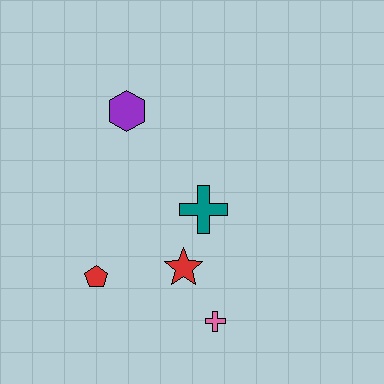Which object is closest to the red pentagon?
The red star is closest to the red pentagon.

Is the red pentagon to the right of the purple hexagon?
No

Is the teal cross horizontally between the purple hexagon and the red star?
No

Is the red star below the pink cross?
No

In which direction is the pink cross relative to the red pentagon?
The pink cross is to the right of the red pentagon.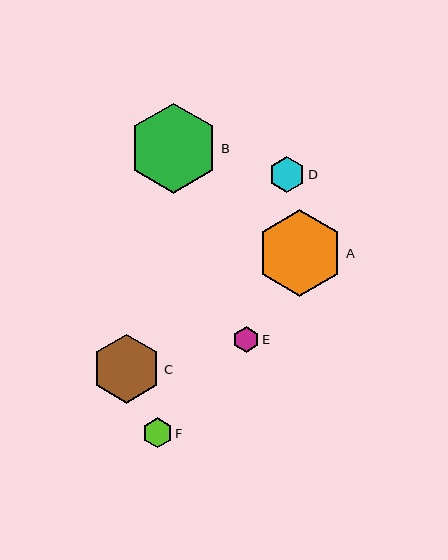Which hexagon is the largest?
Hexagon B is the largest with a size of approximately 90 pixels.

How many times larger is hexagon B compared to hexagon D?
Hexagon B is approximately 2.5 times the size of hexagon D.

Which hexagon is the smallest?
Hexagon E is the smallest with a size of approximately 26 pixels.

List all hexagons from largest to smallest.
From largest to smallest: B, A, C, D, F, E.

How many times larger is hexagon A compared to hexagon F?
Hexagon A is approximately 2.9 times the size of hexagon F.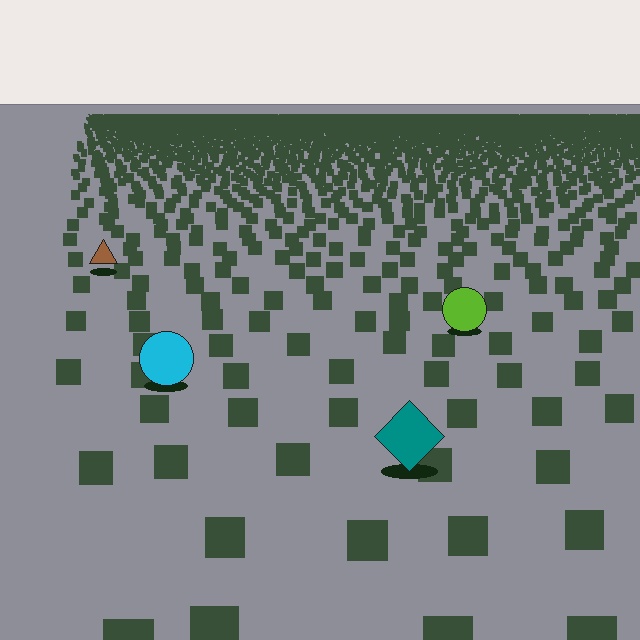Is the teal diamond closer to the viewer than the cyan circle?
Yes. The teal diamond is closer — you can tell from the texture gradient: the ground texture is coarser near it.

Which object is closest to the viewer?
The teal diamond is closest. The texture marks near it are larger and more spread out.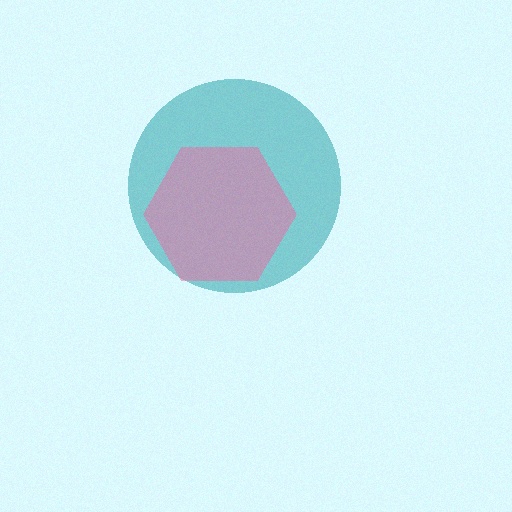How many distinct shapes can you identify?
There are 2 distinct shapes: a teal circle, a pink hexagon.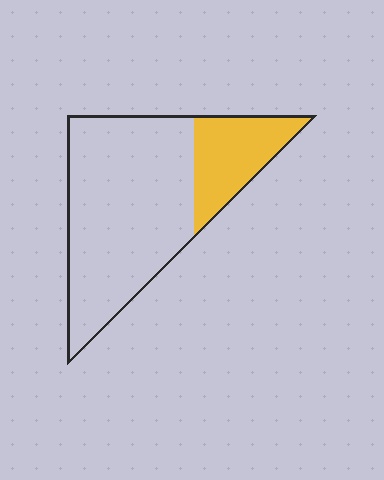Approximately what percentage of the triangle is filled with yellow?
Approximately 25%.